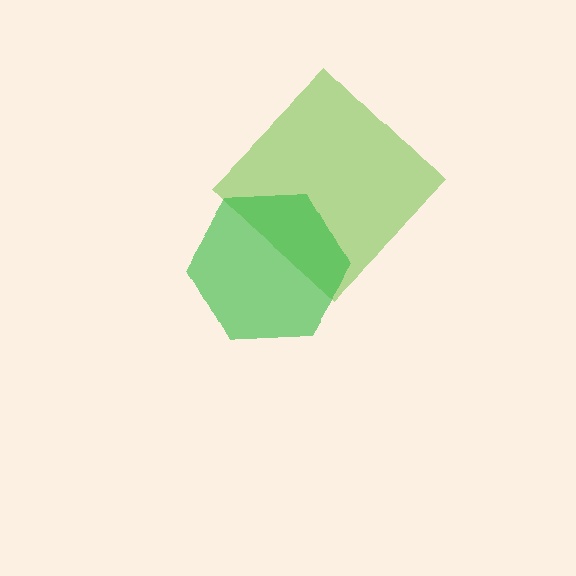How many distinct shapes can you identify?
There are 2 distinct shapes: a lime diamond, a green hexagon.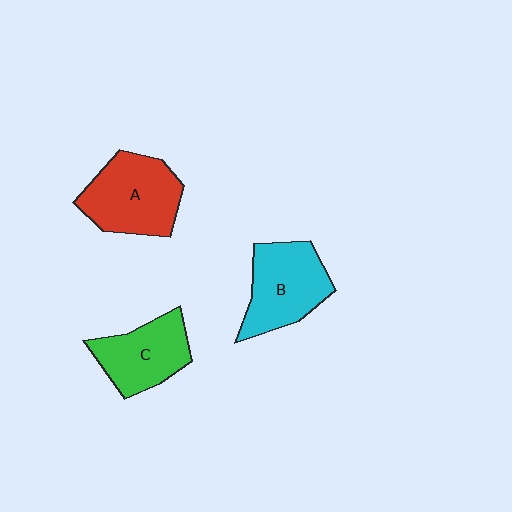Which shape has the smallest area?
Shape C (green).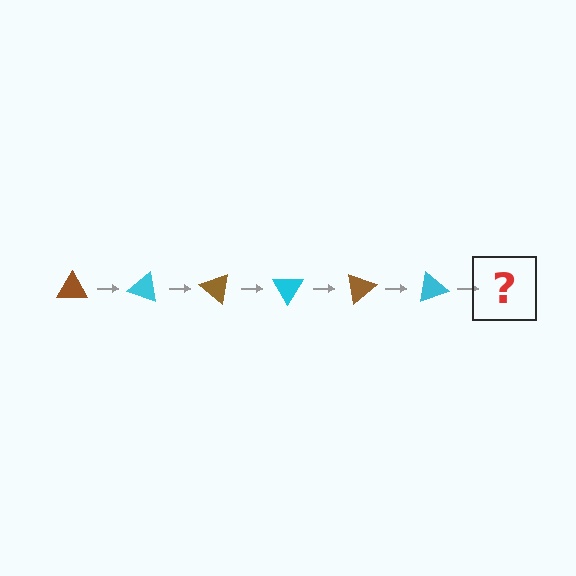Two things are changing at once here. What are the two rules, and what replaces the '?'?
The two rules are that it rotates 20 degrees each step and the color cycles through brown and cyan. The '?' should be a brown triangle, rotated 120 degrees from the start.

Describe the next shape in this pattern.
It should be a brown triangle, rotated 120 degrees from the start.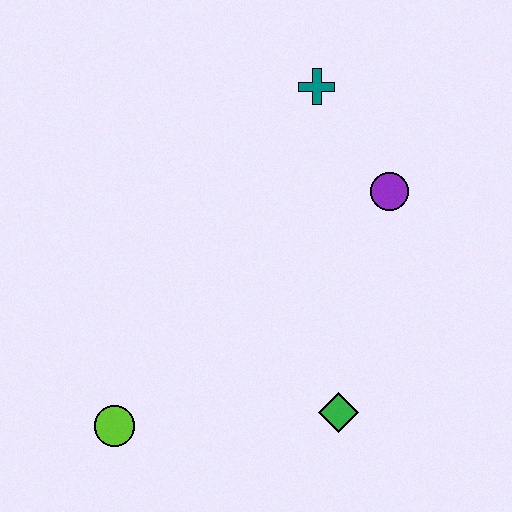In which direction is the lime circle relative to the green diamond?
The lime circle is to the left of the green diamond.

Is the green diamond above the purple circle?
No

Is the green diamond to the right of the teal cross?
Yes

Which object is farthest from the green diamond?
The teal cross is farthest from the green diamond.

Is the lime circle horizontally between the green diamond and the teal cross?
No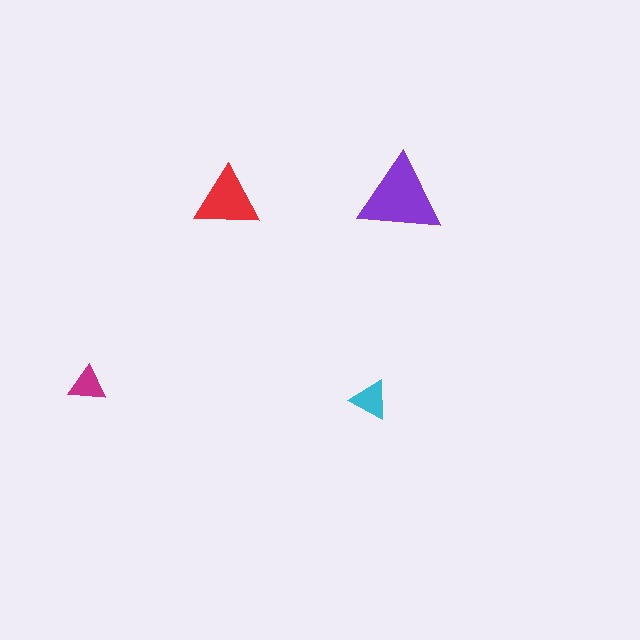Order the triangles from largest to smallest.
the purple one, the red one, the cyan one, the magenta one.